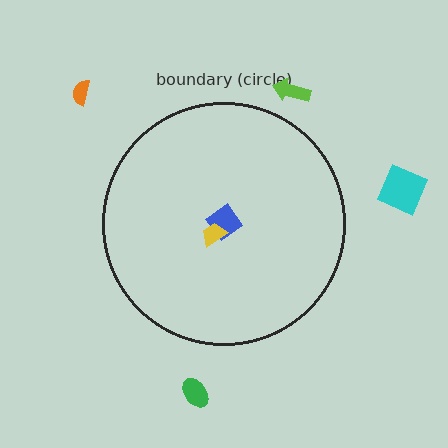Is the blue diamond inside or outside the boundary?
Inside.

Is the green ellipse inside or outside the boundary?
Outside.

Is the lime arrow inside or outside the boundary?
Outside.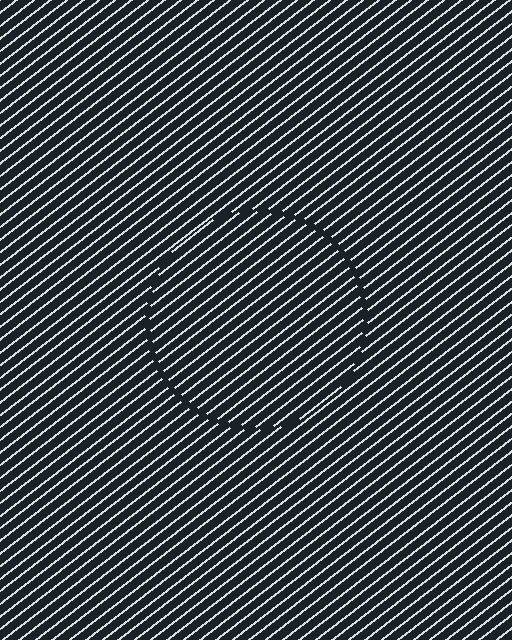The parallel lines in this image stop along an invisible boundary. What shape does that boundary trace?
An illusory circle. The interior of the shape contains the same grating, shifted by half a period — the contour is defined by the phase discontinuity where line-ends from the inner and outer gratings abut.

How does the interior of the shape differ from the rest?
The interior of the shape contains the same grating, shifted by half a period — the contour is defined by the phase discontinuity where line-ends from the inner and outer gratings abut.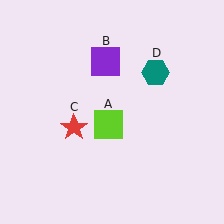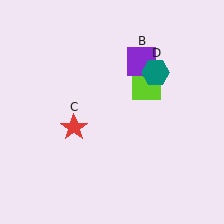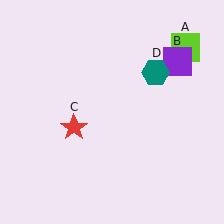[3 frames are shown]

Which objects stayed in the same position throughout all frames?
Red star (object C) and teal hexagon (object D) remained stationary.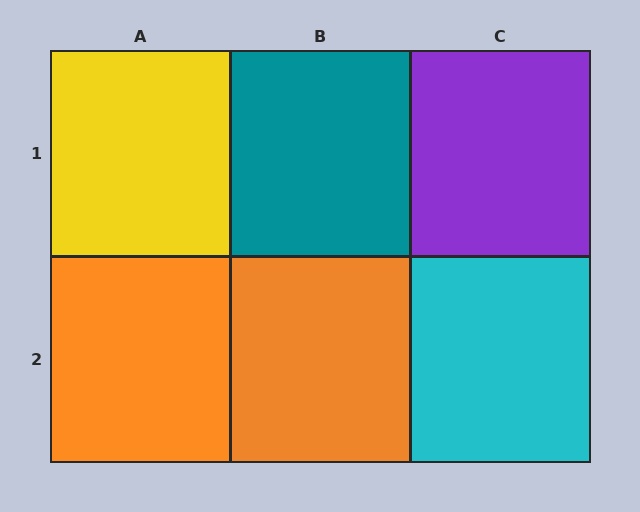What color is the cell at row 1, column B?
Teal.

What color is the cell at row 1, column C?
Purple.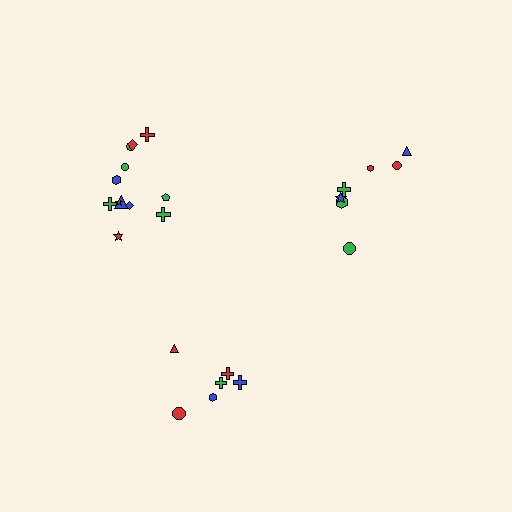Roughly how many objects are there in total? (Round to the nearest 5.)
Roughly 25 objects in total.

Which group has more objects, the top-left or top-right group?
The top-left group.